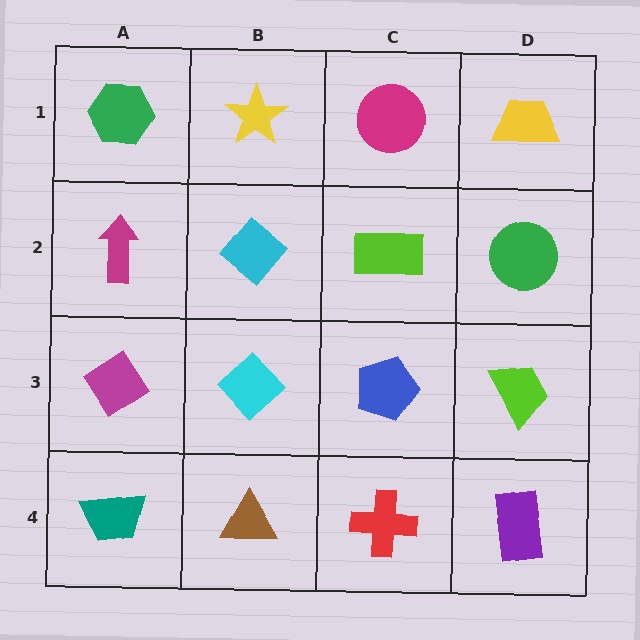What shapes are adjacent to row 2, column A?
A green hexagon (row 1, column A), a magenta diamond (row 3, column A), a cyan diamond (row 2, column B).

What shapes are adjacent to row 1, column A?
A magenta arrow (row 2, column A), a yellow star (row 1, column B).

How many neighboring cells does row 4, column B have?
3.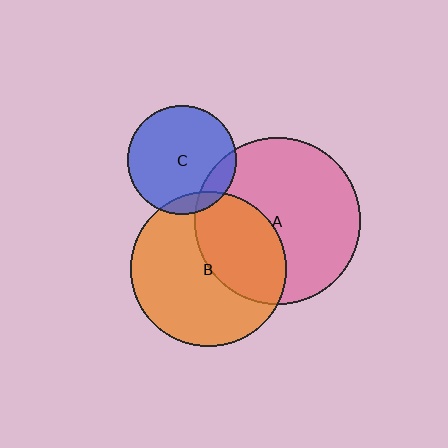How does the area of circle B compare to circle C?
Approximately 2.0 times.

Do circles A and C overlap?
Yes.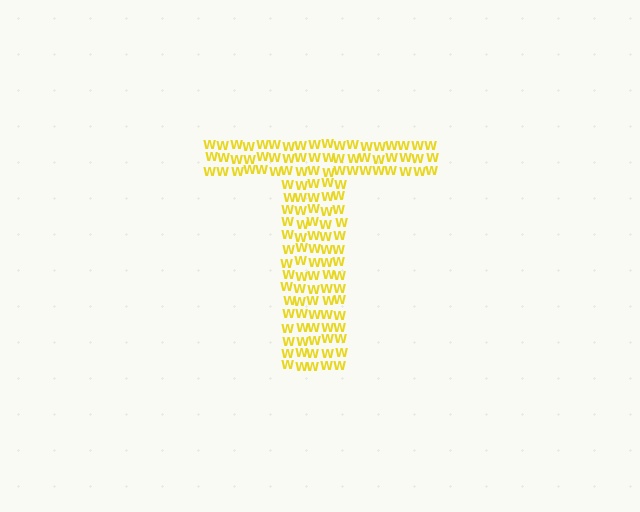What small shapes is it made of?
It is made of small letter W's.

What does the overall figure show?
The overall figure shows the letter T.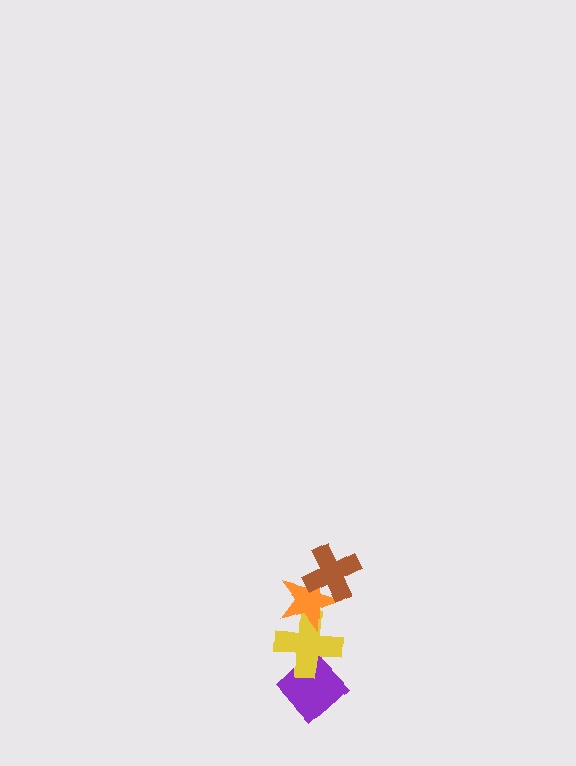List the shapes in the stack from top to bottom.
From top to bottom: the brown cross, the orange star, the yellow cross, the purple diamond.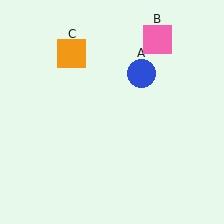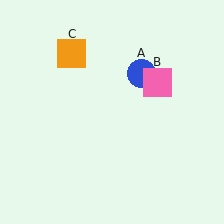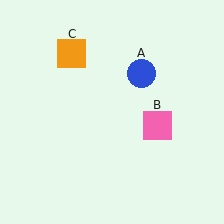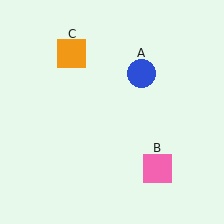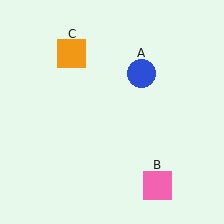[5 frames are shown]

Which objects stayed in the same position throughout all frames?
Blue circle (object A) and orange square (object C) remained stationary.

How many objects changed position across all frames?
1 object changed position: pink square (object B).